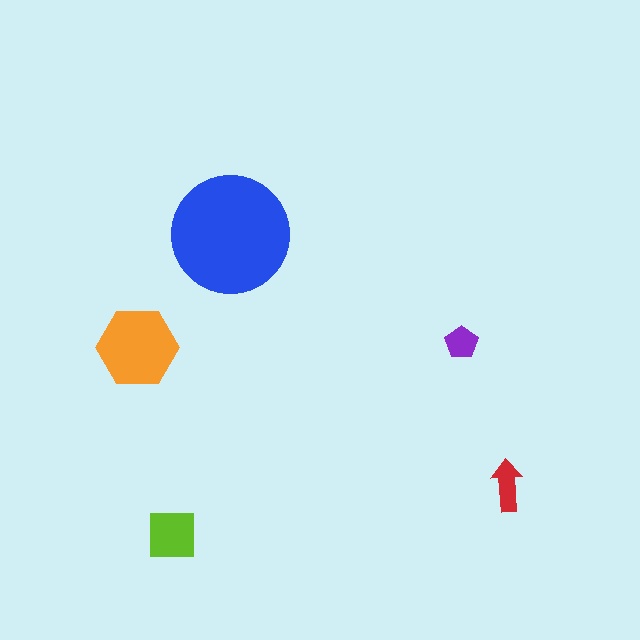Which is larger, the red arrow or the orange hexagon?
The orange hexagon.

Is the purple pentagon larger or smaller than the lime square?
Smaller.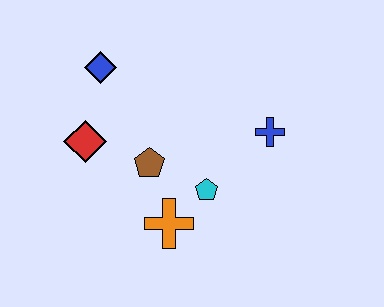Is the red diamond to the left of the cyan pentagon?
Yes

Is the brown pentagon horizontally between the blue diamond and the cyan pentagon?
Yes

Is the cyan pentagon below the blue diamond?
Yes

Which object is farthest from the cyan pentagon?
The blue diamond is farthest from the cyan pentagon.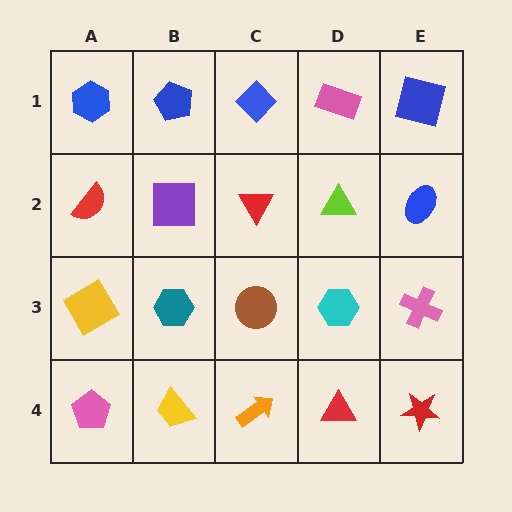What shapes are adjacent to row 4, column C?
A brown circle (row 3, column C), a yellow trapezoid (row 4, column B), a red triangle (row 4, column D).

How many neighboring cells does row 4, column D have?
3.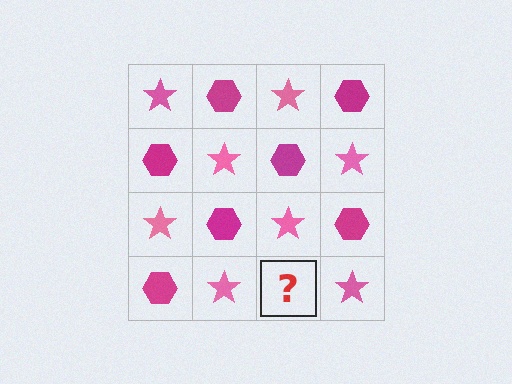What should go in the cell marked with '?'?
The missing cell should contain a magenta hexagon.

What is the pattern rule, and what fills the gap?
The rule is that it alternates pink star and magenta hexagon in a checkerboard pattern. The gap should be filled with a magenta hexagon.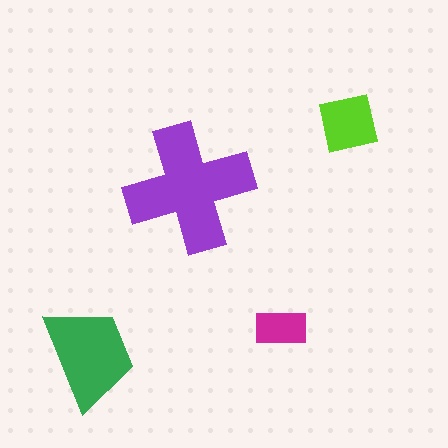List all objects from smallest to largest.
The magenta rectangle, the lime square, the green trapezoid, the purple cross.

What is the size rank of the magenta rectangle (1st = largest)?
4th.